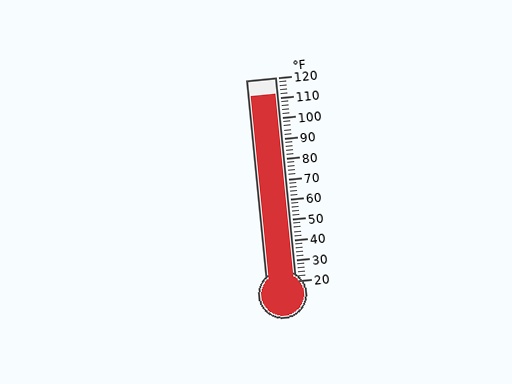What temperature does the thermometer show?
The thermometer shows approximately 112°F.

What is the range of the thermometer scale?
The thermometer scale ranges from 20°F to 120°F.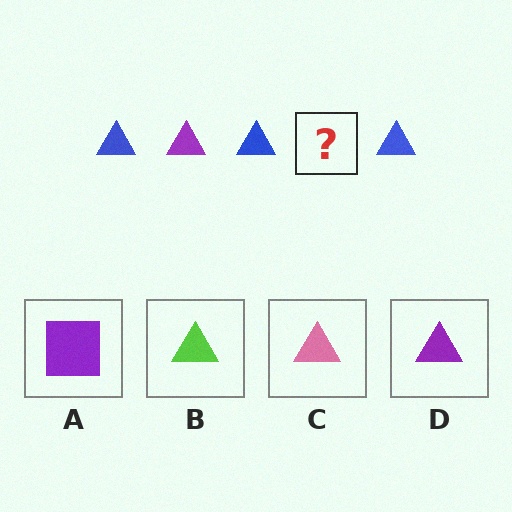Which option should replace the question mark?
Option D.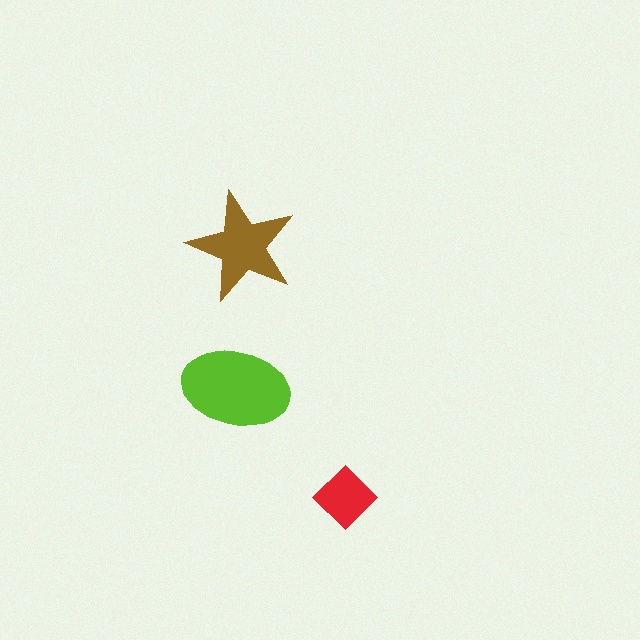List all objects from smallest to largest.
The red diamond, the brown star, the lime ellipse.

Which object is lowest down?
The red diamond is bottommost.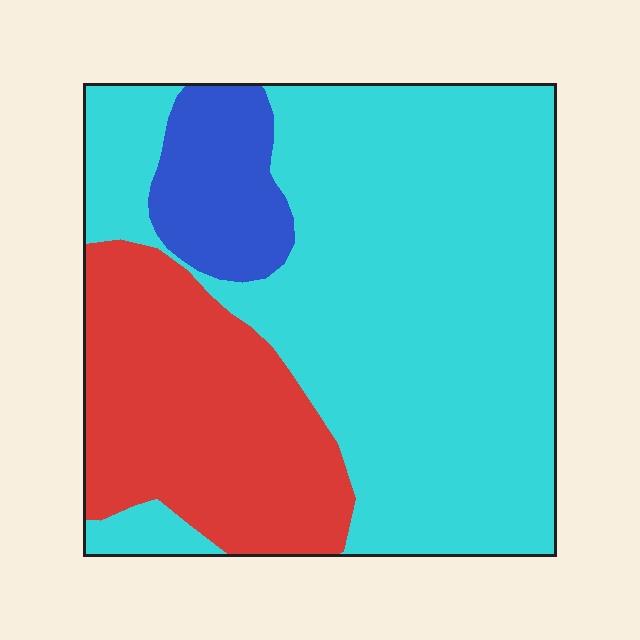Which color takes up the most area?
Cyan, at roughly 65%.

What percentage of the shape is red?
Red takes up about one quarter (1/4) of the shape.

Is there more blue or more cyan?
Cyan.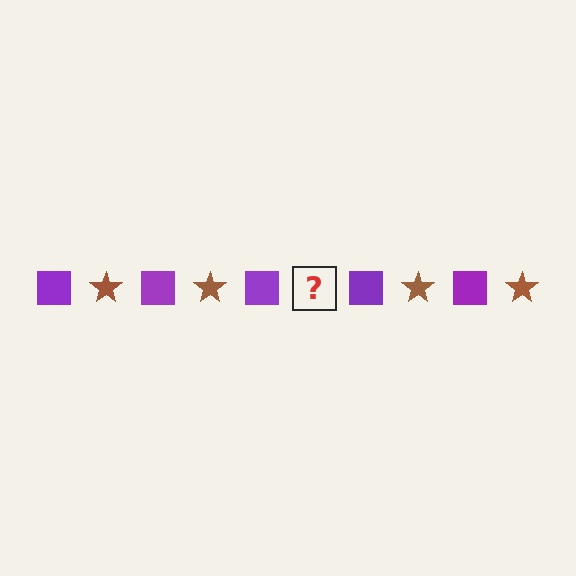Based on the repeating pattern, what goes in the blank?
The blank should be a brown star.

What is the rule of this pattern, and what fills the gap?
The rule is that the pattern alternates between purple square and brown star. The gap should be filled with a brown star.